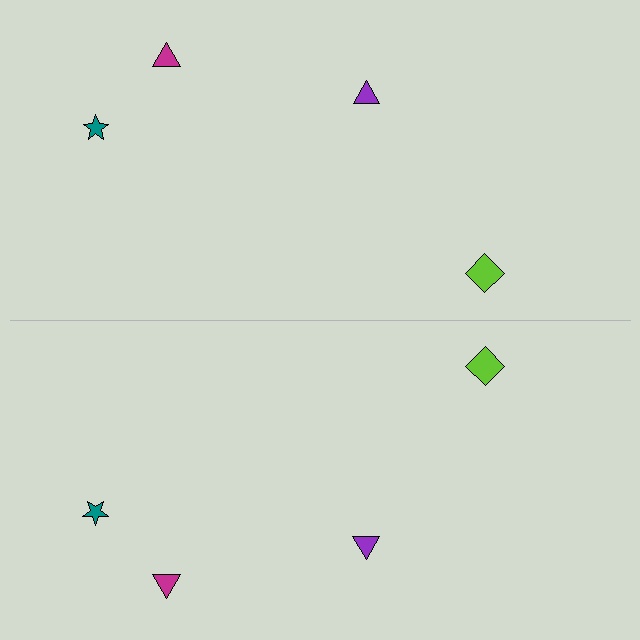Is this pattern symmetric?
Yes, this pattern has bilateral (reflection) symmetry.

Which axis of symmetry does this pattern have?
The pattern has a horizontal axis of symmetry running through the center of the image.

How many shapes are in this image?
There are 8 shapes in this image.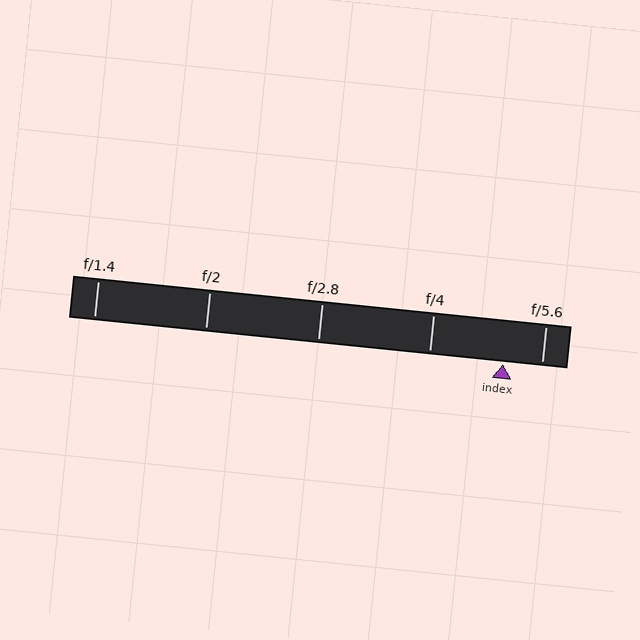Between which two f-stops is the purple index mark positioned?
The index mark is between f/4 and f/5.6.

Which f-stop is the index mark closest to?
The index mark is closest to f/5.6.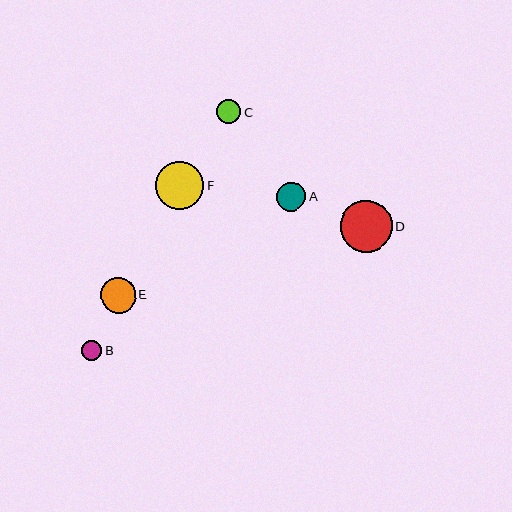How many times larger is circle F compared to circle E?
Circle F is approximately 1.4 times the size of circle E.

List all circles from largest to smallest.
From largest to smallest: D, F, E, A, C, B.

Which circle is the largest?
Circle D is the largest with a size of approximately 52 pixels.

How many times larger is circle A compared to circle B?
Circle A is approximately 1.4 times the size of circle B.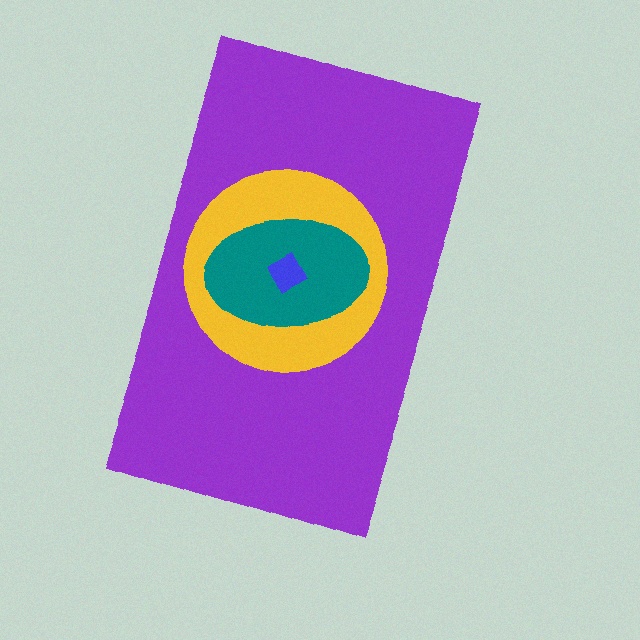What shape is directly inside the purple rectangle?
The yellow circle.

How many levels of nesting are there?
4.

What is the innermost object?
The blue diamond.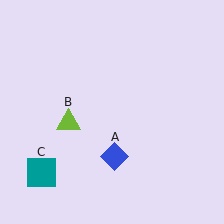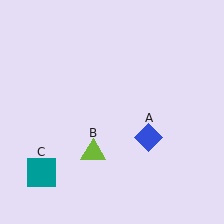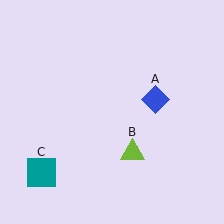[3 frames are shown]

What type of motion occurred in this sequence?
The blue diamond (object A), lime triangle (object B) rotated counterclockwise around the center of the scene.